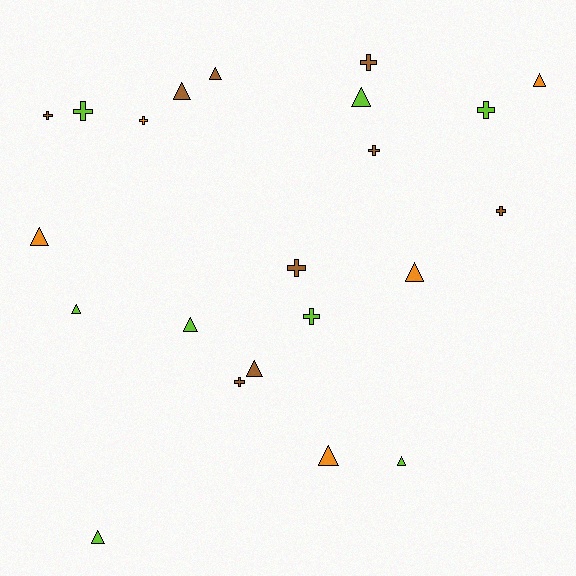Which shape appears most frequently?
Triangle, with 12 objects.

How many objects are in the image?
There are 22 objects.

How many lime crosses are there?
There are 3 lime crosses.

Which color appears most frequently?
Brown, with 9 objects.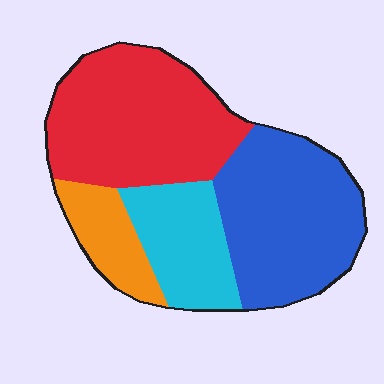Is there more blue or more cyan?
Blue.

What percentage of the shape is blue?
Blue covers around 35% of the shape.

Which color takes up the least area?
Orange, at roughly 10%.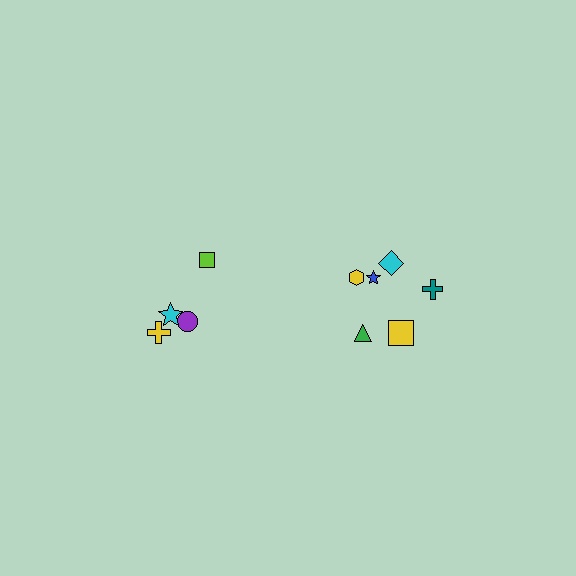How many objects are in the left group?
There are 4 objects.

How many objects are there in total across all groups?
There are 10 objects.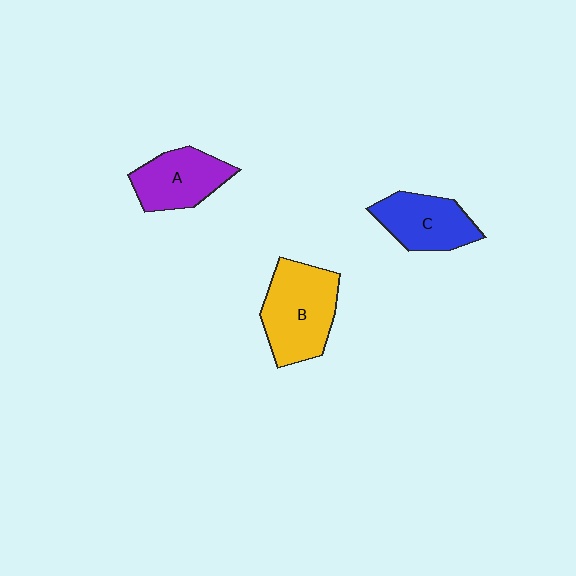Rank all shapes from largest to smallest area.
From largest to smallest: B (yellow), C (blue), A (purple).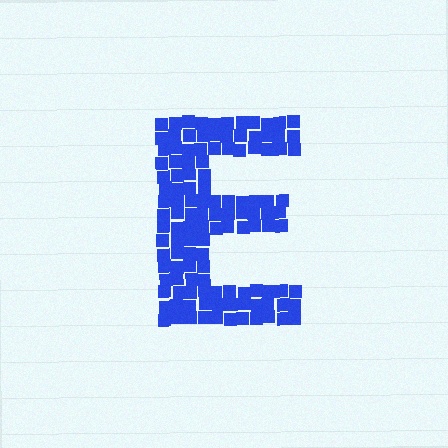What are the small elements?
The small elements are squares.